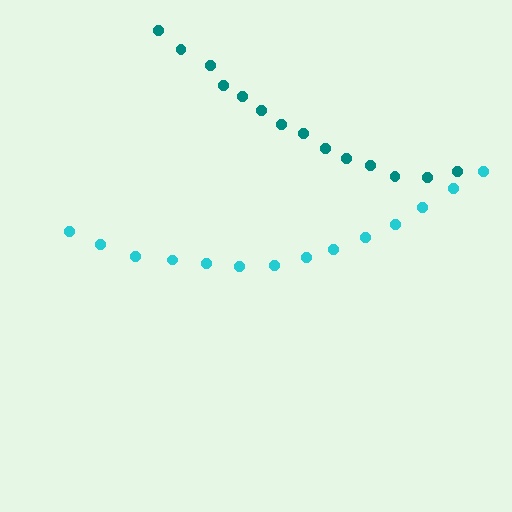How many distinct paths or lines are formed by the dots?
There are 2 distinct paths.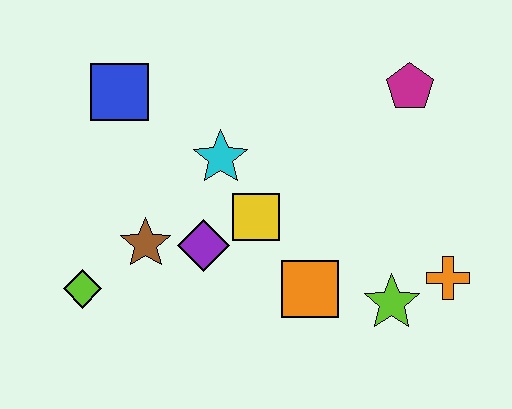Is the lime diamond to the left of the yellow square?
Yes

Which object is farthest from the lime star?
The blue square is farthest from the lime star.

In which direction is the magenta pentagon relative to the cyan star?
The magenta pentagon is to the right of the cyan star.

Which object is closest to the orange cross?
The lime star is closest to the orange cross.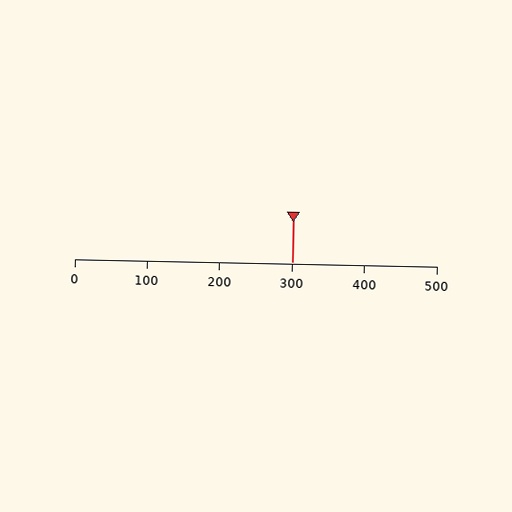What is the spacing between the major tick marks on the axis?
The major ticks are spaced 100 apart.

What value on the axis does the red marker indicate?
The marker indicates approximately 300.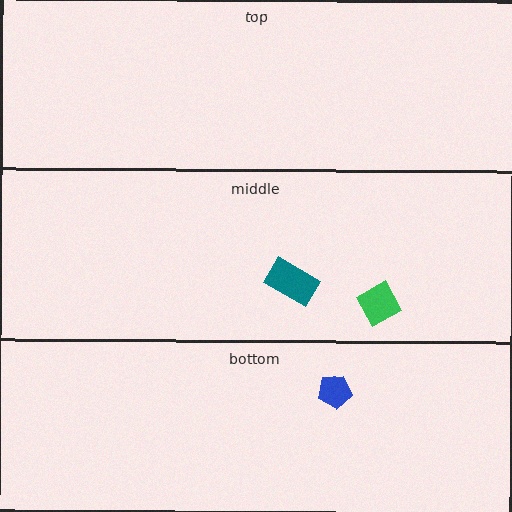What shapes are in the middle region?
The green diamond, the teal rectangle.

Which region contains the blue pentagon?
The bottom region.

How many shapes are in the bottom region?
1.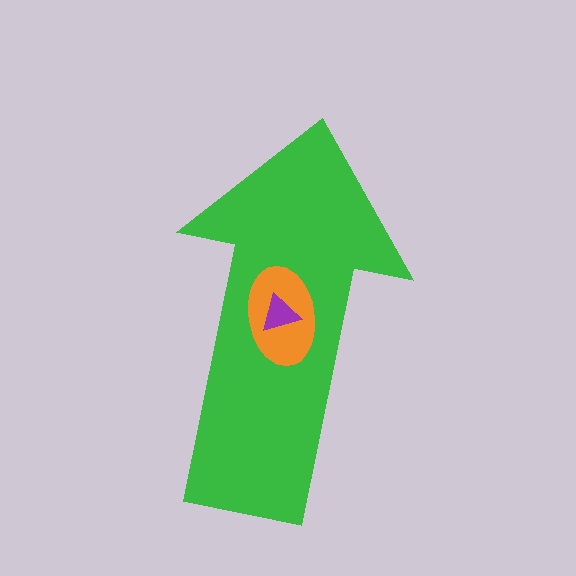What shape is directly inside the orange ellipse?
The purple triangle.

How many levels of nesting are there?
3.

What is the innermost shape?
The purple triangle.